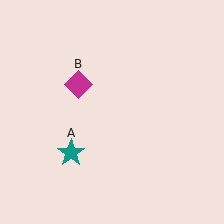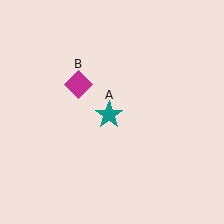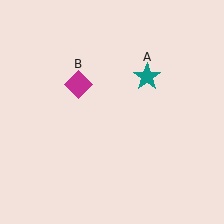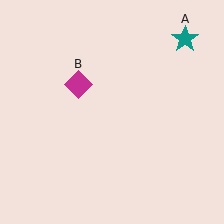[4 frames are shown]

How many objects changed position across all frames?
1 object changed position: teal star (object A).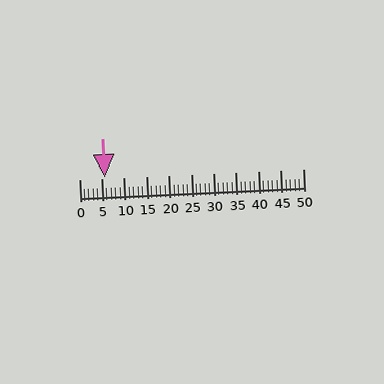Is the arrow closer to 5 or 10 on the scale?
The arrow is closer to 5.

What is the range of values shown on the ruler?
The ruler shows values from 0 to 50.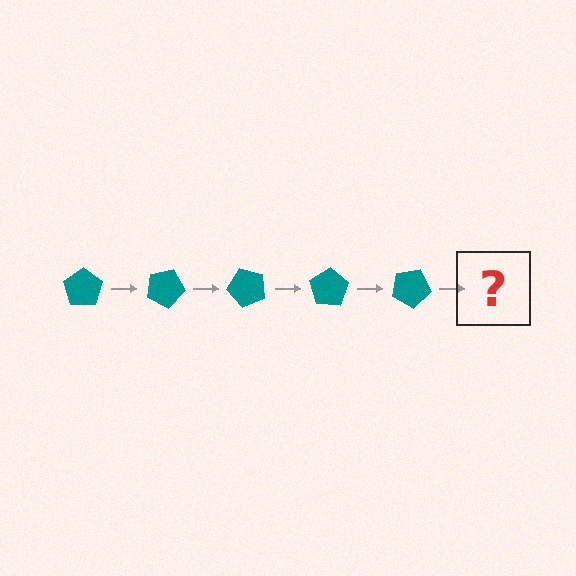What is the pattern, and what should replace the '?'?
The pattern is that the pentagon rotates 25 degrees each step. The '?' should be a teal pentagon rotated 125 degrees.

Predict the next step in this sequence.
The next step is a teal pentagon rotated 125 degrees.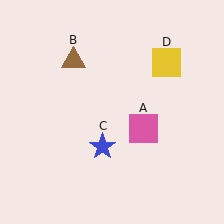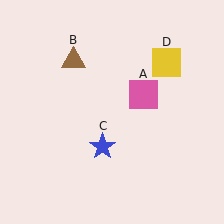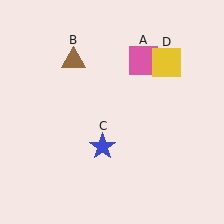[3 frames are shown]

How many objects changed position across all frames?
1 object changed position: pink square (object A).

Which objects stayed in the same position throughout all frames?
Brown triangle (object B) and blue star (object C) and yellow square (object D) remained stationary.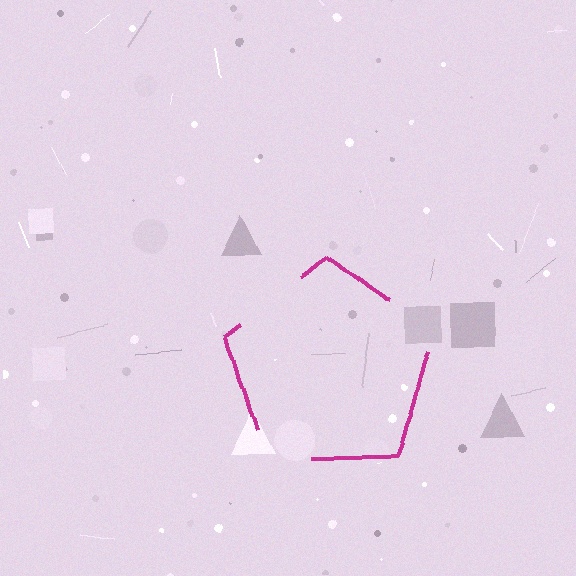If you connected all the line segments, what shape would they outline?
They would outline a pentagon.